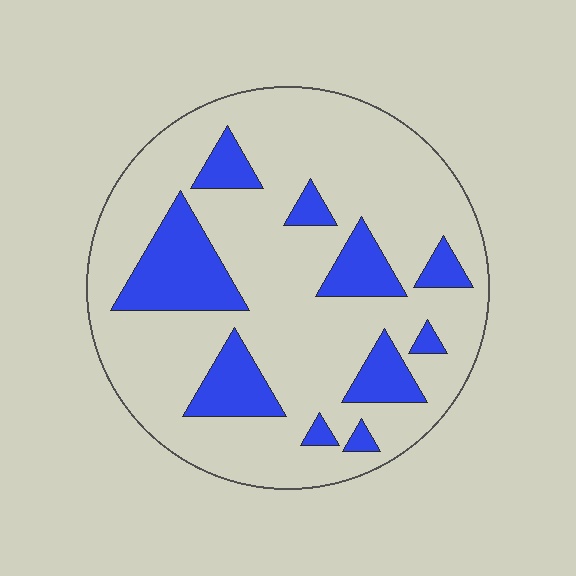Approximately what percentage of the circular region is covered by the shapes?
Approximately 20%.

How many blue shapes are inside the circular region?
10.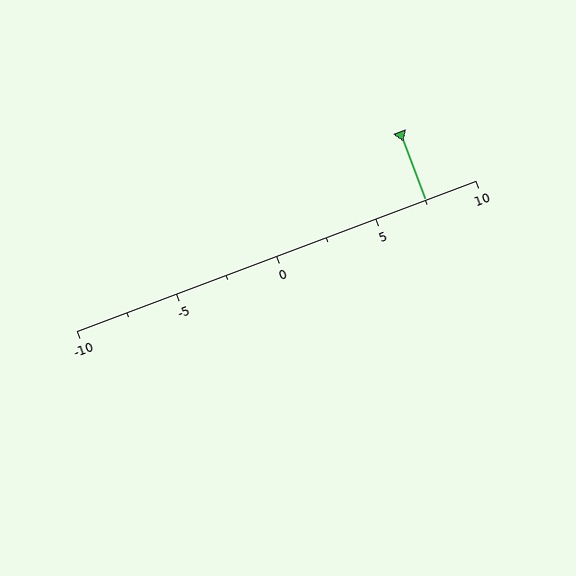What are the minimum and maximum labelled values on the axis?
The axis runs from -10 to 10.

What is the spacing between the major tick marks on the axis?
The major ticks are spaced 5 apart.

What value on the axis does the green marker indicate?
The marker indicates approximately 7.5.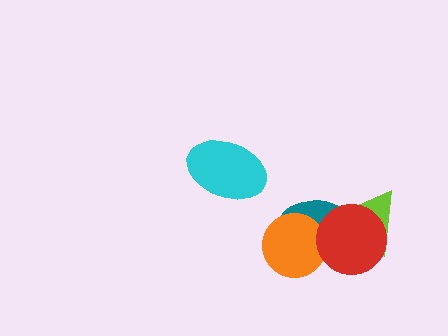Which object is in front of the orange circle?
The red circle is in front of the orange circle.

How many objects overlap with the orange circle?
2 objects overlap with the orange circle.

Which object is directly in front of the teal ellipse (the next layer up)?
The orange circle is directly in front of the teal ellipse.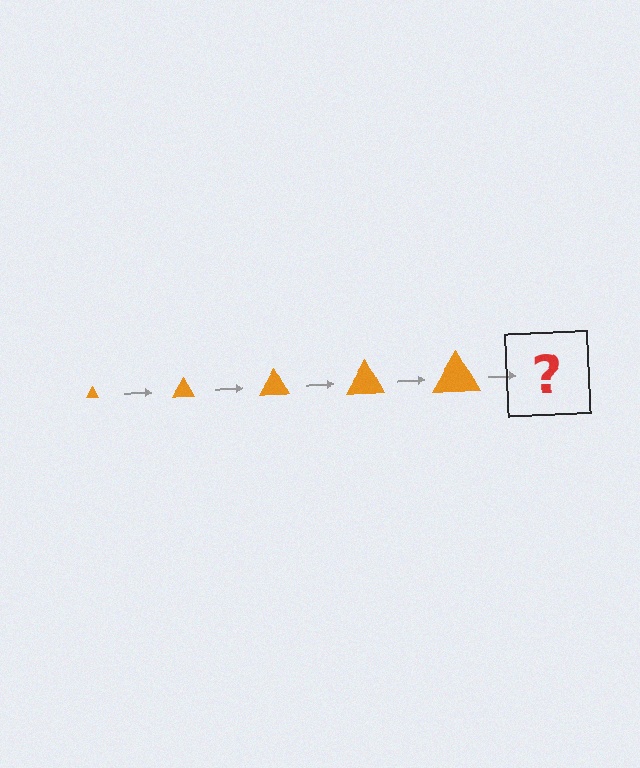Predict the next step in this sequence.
The next step is an orange triangle, larger than the previous one.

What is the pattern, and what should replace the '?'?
The pattern is that the triangle gets progressively larger each step. The '?' should be an orange triangle, larger than the previous one.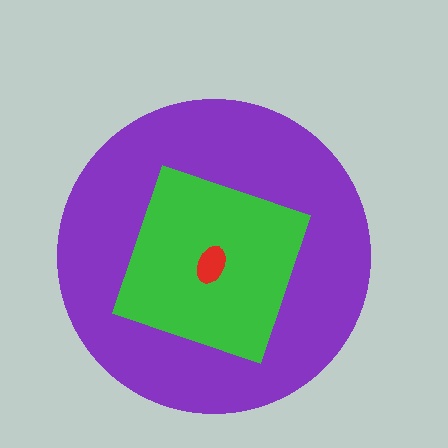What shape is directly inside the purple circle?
The green square.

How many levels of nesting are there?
3.